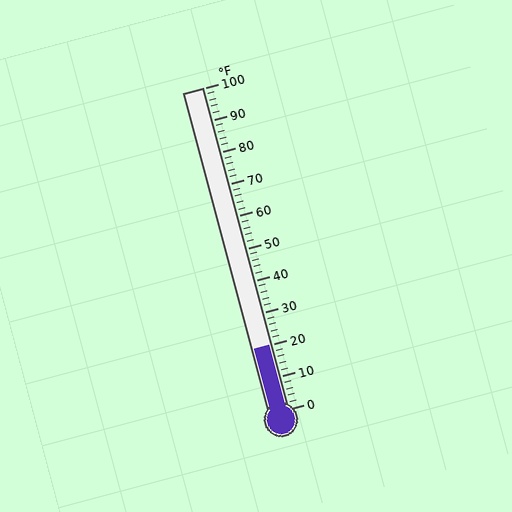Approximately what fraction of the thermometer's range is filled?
The thermometer is filled to approximately 20% of its range.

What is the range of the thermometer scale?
The thermometer scale ranges from 0°F to 100°F.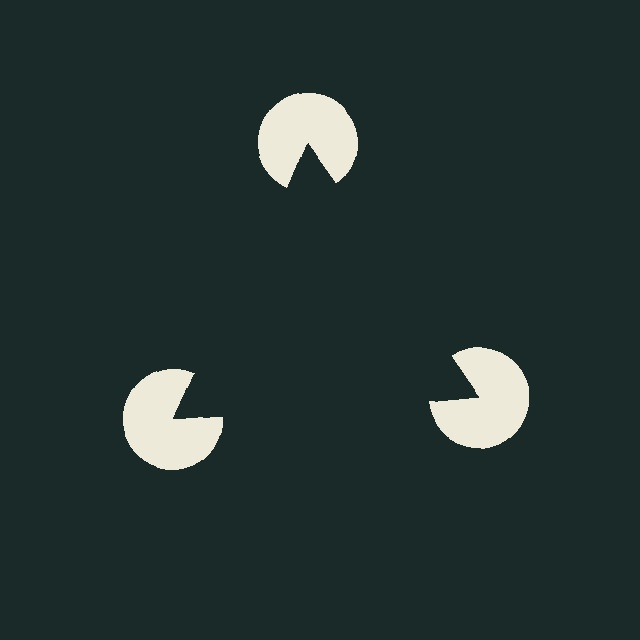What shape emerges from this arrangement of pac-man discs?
An illusory triangle — its edges are inferred from the aligned wedge cuts in the pac-man discs, not physically drawn.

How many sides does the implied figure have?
3 sides.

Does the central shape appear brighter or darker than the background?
It typically appears slightly darker than the background, even though no actual brightness change is drawn.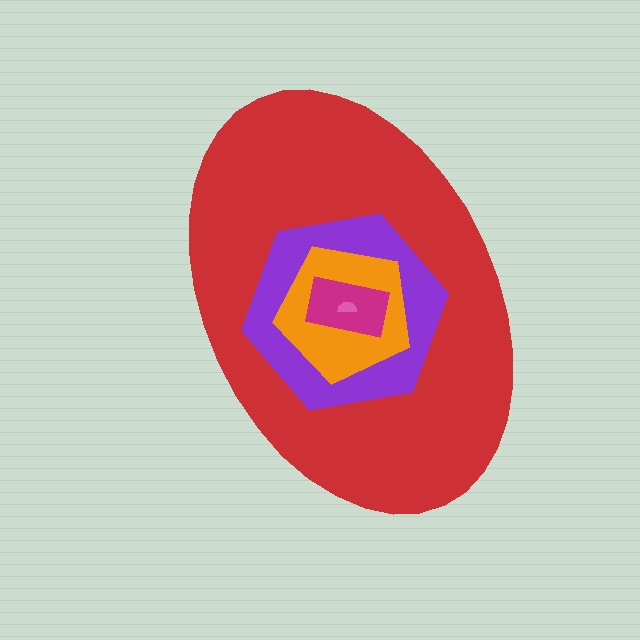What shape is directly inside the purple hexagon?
The orange pentagon.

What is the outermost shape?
The red ellipse.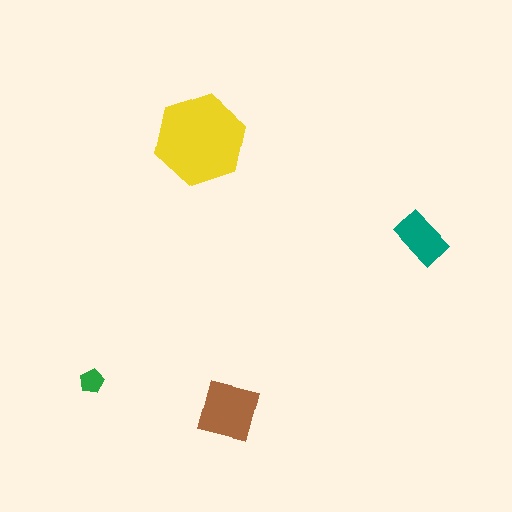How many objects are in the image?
There are 4 objects in the image.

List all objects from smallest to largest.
The green pentagon, the teal rectangle, the brown square, the yellow hexagon.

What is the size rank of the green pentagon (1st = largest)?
4th.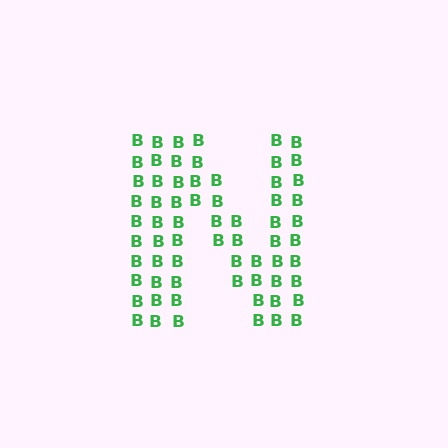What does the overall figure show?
The overall figure shows the letter N.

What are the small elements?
The small elements are letter B's.